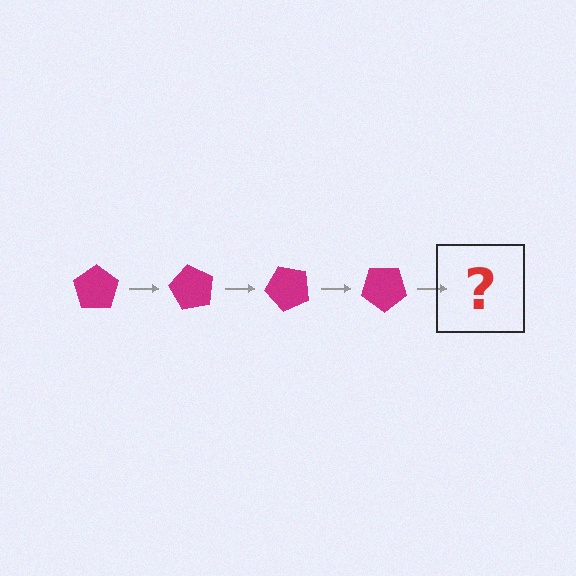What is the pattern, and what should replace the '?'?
The pattern is that the pentagon rotates 60 degrees each step. The '?' should be a magenta pentagon rotated 240 degrees.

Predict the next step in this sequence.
The next step is a magenta pentagon rotated 240 degrees.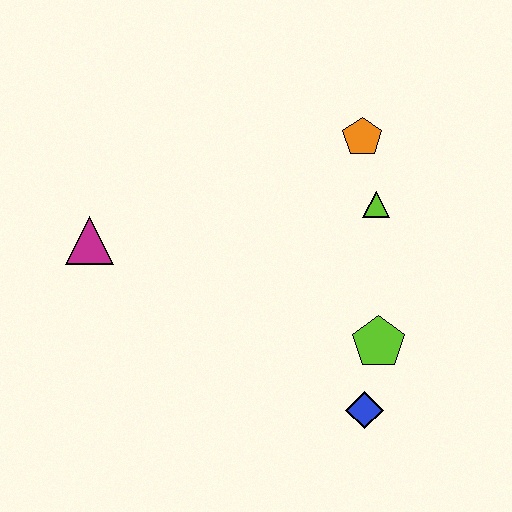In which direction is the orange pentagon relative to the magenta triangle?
The orange pentagon is to the right of the magenta triangle.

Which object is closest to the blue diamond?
The lime pentagon is closest to the blue diamond.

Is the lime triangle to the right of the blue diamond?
Yes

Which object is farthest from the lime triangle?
The magenta triangle is farthest from the lime triangle.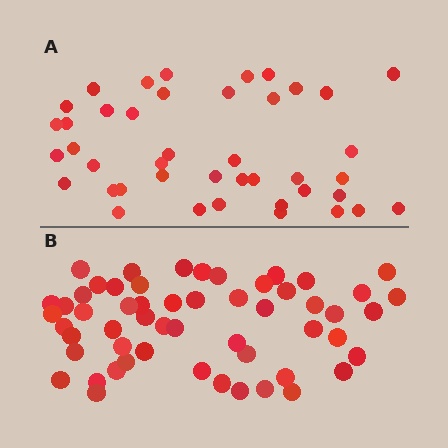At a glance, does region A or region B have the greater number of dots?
Region B (the bottom region) has more dots.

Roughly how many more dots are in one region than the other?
Region B has approximately 15 more dots than region A.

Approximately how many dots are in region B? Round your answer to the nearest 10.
About 60 dots. (The exact count is 55, which rounds to 60.)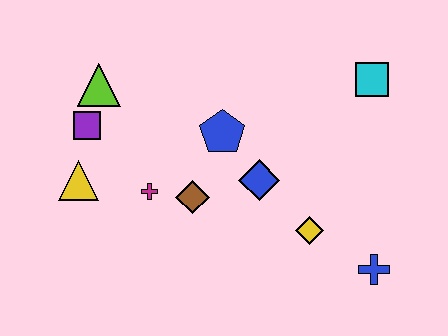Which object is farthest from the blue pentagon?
The blue cross is farthest from the blue pentagon.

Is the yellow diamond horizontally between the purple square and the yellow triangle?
No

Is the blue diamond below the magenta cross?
No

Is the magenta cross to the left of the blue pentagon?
Yes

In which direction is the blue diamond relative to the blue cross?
The blue diamond is to the left of the blue cross.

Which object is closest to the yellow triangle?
The purple square is closest to the yellow triangle.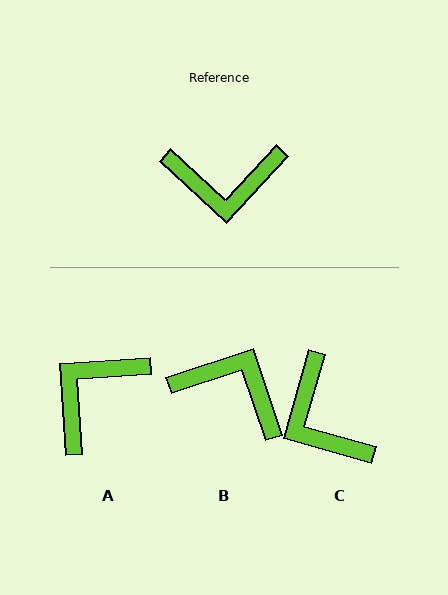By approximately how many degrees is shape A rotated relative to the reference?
Approximately 133 degrees clockwise.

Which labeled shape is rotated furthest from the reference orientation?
B, about 151 degrees away.